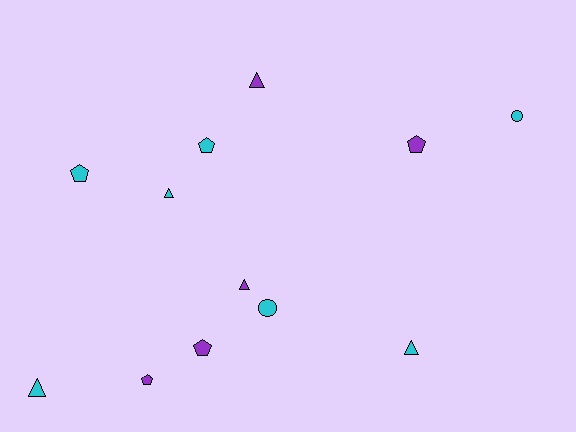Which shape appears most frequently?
Triangle, with 5 objects.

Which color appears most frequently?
Cyan, with 7 objects.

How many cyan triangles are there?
There are 3 cyan triangles.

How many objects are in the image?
There are 12 objects.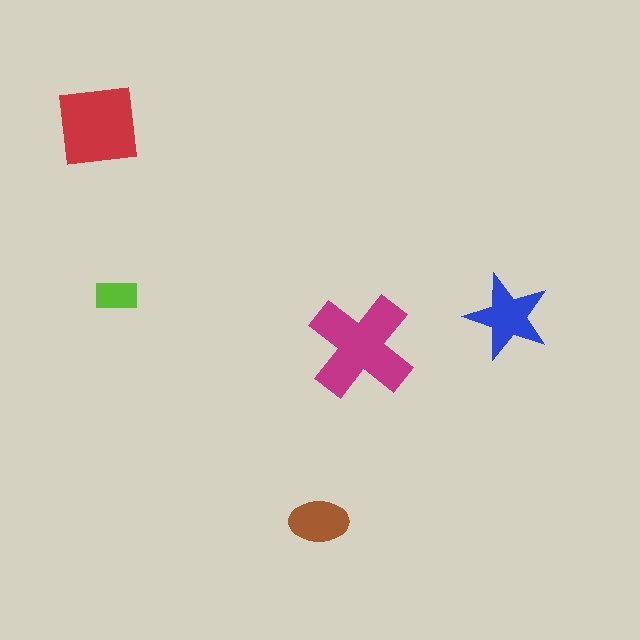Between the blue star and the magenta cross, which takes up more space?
The magenta cross.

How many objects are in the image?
There are 5 objects in the image.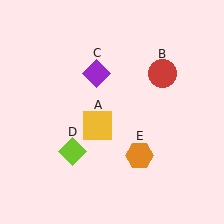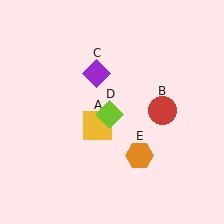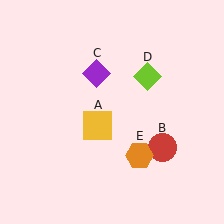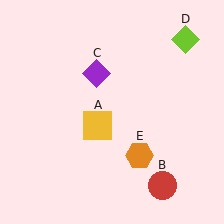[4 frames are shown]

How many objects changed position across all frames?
2 objects changed position: red circle (object B), lime diamond (object D).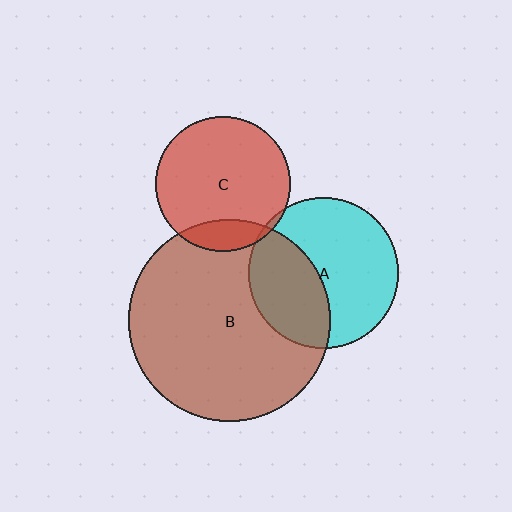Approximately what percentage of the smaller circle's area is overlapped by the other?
Approximately 40%.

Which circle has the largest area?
Circle B (brown).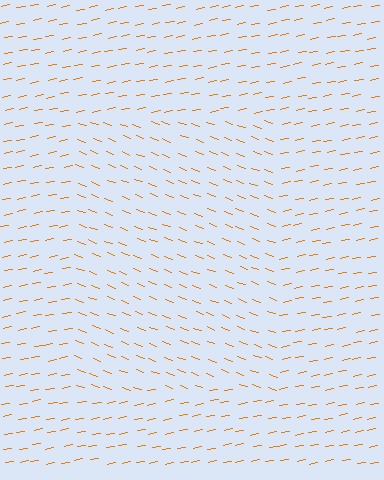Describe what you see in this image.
The image is filled with small orange line segments. A rectangle region in the image has lines oriented differently from the surrounding lines, creating a visible texture boundary.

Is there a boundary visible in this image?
Yes, there is a texture boundary formed by a change in line orientation.